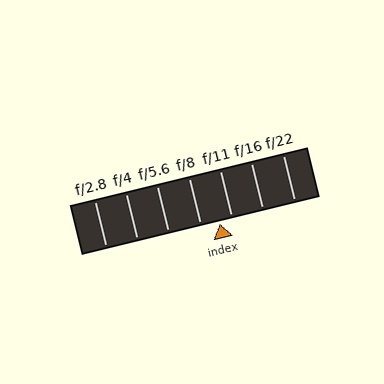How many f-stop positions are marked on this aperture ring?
There are 7 f-stop positions marked.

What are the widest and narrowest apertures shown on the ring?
The widest aperture shown is f/2.8 and the narrowest is f/22.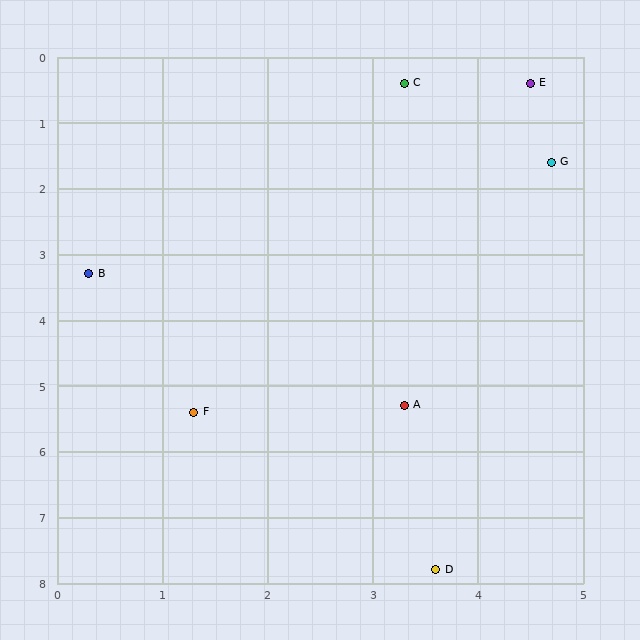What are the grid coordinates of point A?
Point A is at approximately (3.3, 5.3).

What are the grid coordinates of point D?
Point D is at approximately (3.6, 7.8).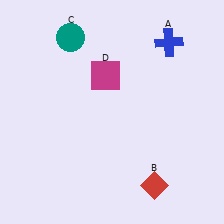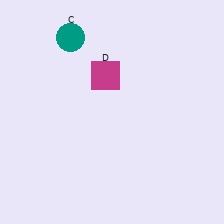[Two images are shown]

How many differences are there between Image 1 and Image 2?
There are 2 differences between the two images.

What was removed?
The red diamond (B), the blue cross (A) were removed in Image 2.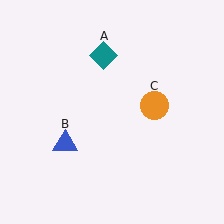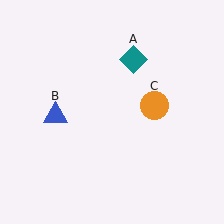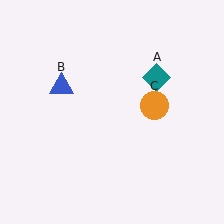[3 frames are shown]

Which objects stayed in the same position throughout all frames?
Orange circle (object C) remained stationary.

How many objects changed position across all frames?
2 objects changed position: teal diamond (object A), blue triangle (object B).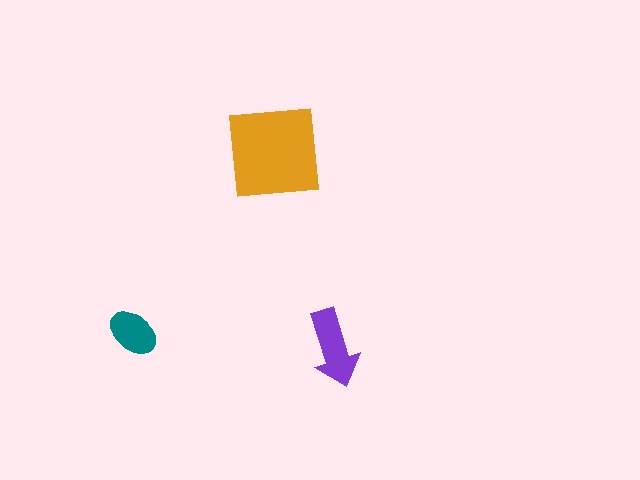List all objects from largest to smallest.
The orange square, the purple arrow, the teal ellipse.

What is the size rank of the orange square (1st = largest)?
1st.